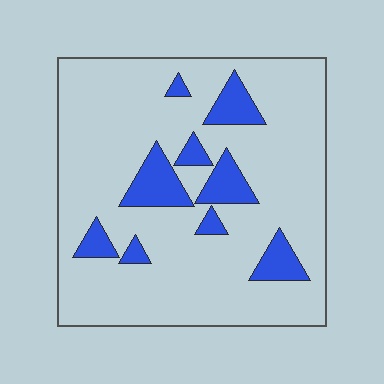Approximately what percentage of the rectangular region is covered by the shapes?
Approximately 15%.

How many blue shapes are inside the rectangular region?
9.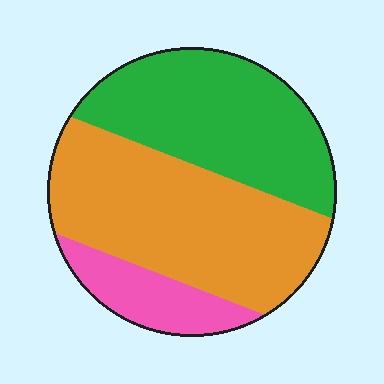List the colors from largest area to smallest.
From largest to smallest: orange, green, pink.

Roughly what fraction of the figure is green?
Green takes up about three eighths (3/8) of the figure.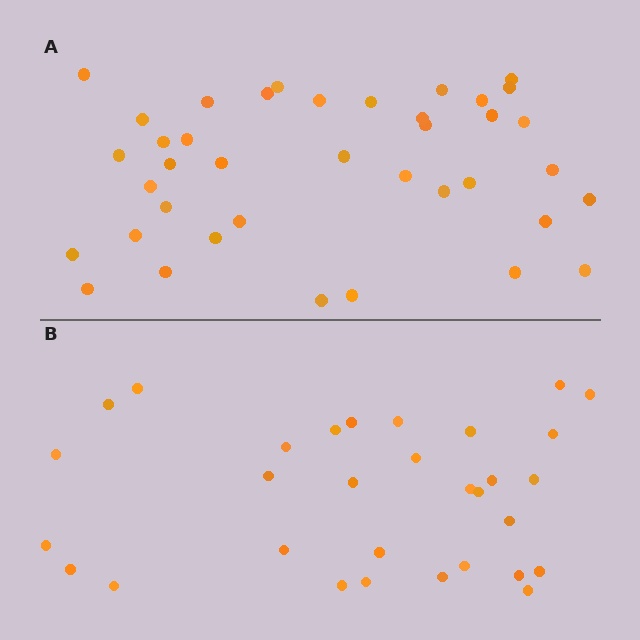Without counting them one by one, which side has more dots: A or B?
Region A (the top region) has more dots.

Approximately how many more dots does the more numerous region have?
Region A has roughly 8 or so more dots than region B.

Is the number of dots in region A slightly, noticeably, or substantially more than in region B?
Region A has noticeably more, but not dramatically so. The ratio is roughly 1.3 to 1.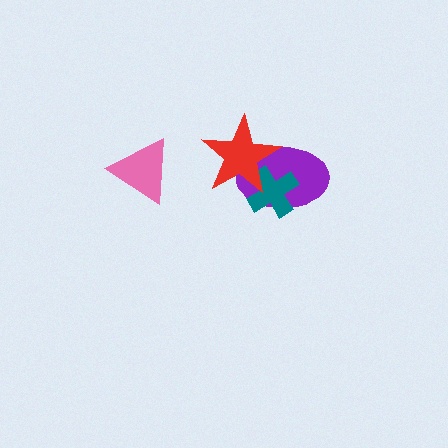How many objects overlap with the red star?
2 objects overlap with the red star.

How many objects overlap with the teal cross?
2 objects overlap with the teal cross.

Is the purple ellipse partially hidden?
Yes, it is partially covered by another shape.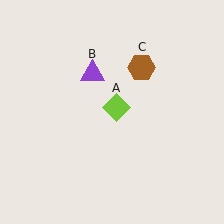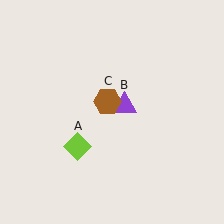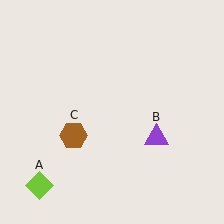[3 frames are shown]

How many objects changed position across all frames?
3 objects changed position: lime diamond (object A), purple triangle (object B), brown hexagon (object C).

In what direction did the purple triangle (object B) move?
The purple triangle (object B) moved down and to the right.